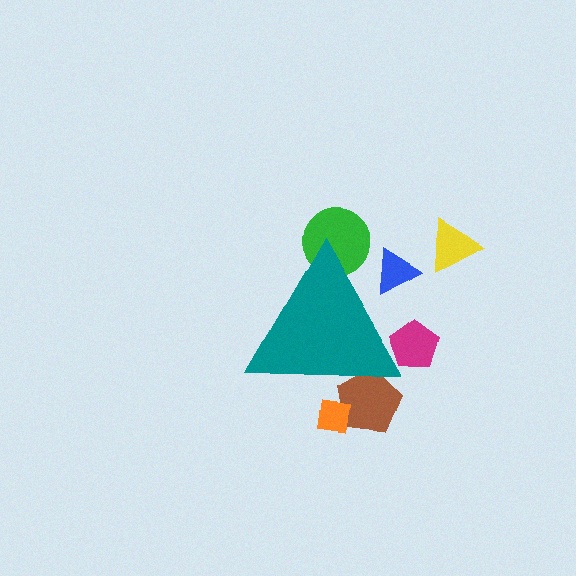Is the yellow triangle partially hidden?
No, the yellow triangle is fully visible.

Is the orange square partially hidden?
Yes, the orange square is partially hidden behind the teal triangle.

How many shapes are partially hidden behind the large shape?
5 shapes are partially hidden.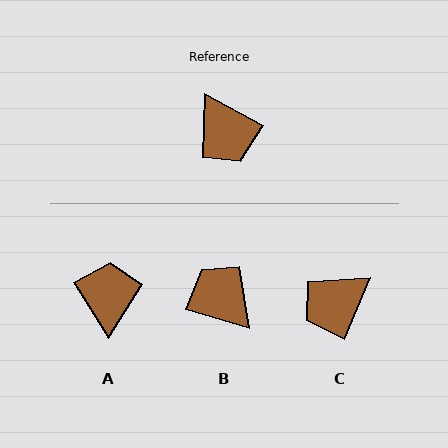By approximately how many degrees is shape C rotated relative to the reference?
Approximately 84 degrees clockwise.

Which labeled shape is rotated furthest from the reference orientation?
B, about 168 degrees away.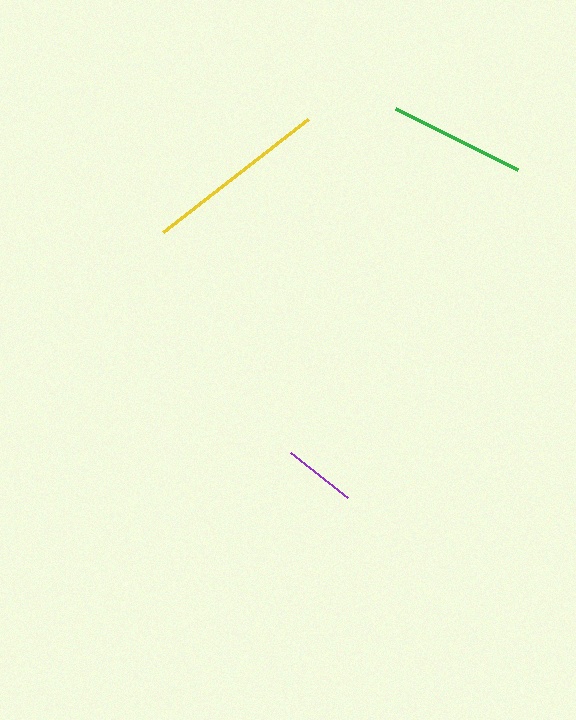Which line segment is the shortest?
The purple line is the shortest at approximately 72 pixels.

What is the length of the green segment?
The green segment is approximately 136 pixels long.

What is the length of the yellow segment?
The yellow segment is approximately 184 pixels long.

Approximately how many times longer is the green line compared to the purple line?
The green line is approximately 1.9 times the length of the purple line.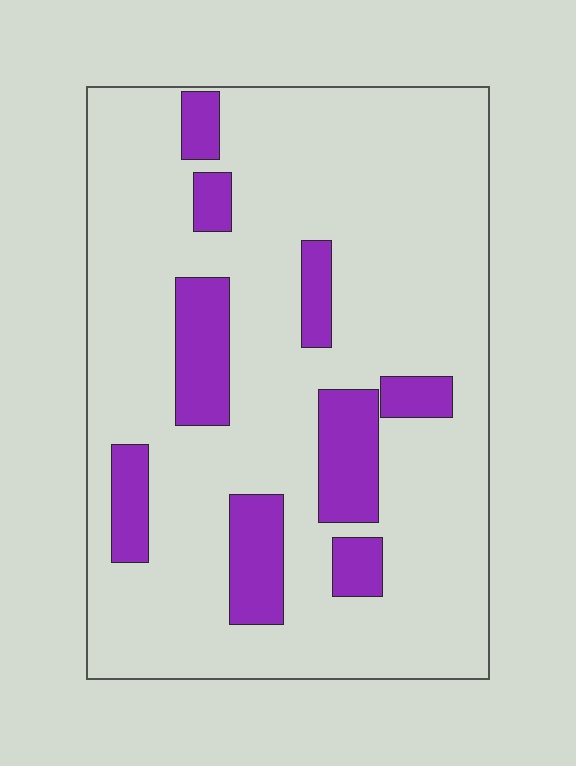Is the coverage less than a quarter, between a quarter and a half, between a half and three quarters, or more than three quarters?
Less than a quarter.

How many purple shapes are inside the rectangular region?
9.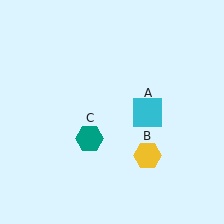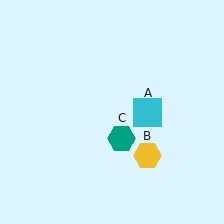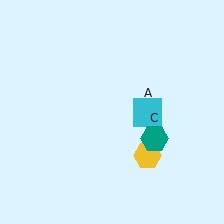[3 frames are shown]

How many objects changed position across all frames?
1 object changed position: teal hexagon (object C).